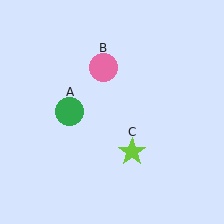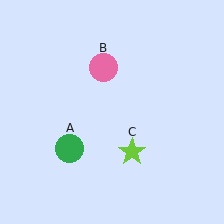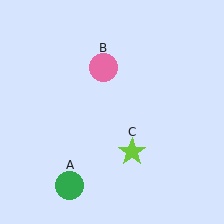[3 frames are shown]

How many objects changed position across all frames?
1 object changed position: green circle (object A).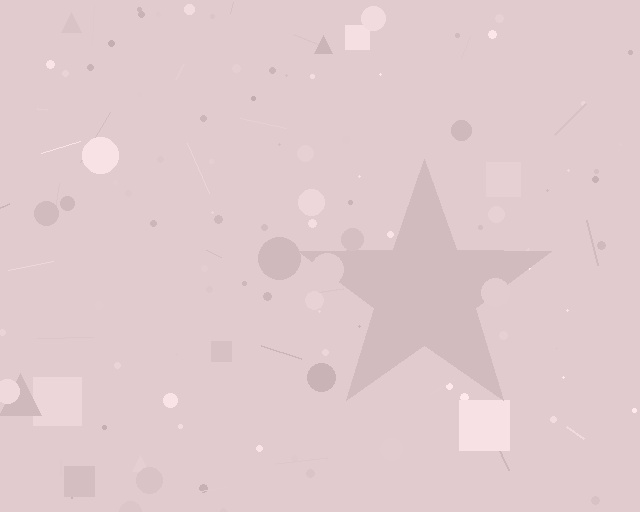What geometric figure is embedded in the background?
A star is embedded in the background.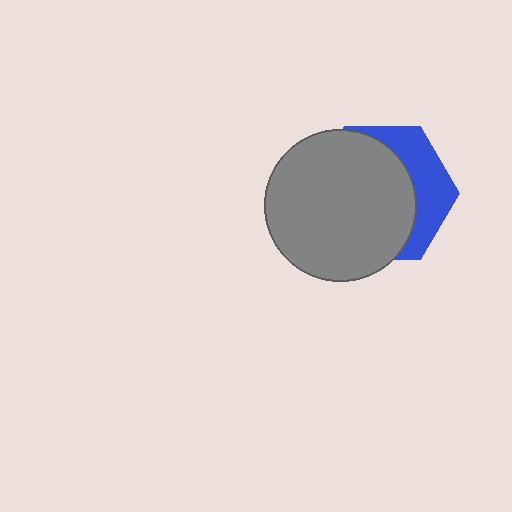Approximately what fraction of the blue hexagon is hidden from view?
Roughly 68% of the blue hexagon is hidden behind the gray circle.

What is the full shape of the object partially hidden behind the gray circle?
The partially hidden object is a blue hexagon.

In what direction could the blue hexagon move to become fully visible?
The blue hexagon could move right. That would shift it out from behind the gray circle entirely.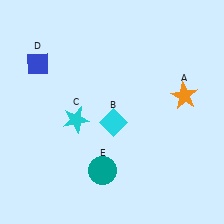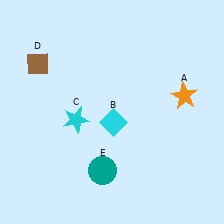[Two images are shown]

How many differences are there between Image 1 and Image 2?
There is 1 difference between the two images.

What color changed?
The diamond (D) changed from blue in Image 1 to brown in Image 2.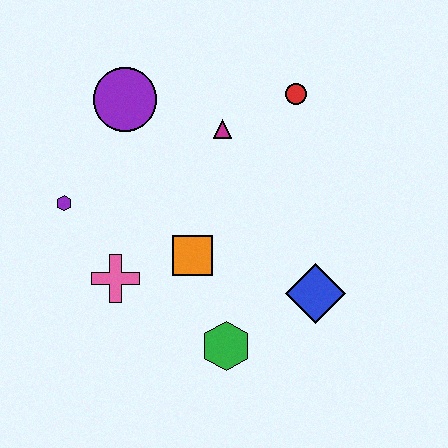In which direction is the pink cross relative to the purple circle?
The pink cross is below the purple circle.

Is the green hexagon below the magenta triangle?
Yes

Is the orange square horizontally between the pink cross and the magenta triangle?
Yes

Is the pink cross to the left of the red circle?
Yes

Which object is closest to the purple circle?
The magenta triangle is closest to the purple circle.